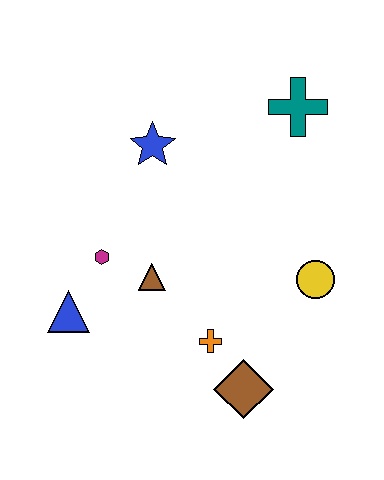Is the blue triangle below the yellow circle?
Yes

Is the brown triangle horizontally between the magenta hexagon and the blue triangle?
No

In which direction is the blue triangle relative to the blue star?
The blue triangle is below the blue star.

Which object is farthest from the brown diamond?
The teal cross is farthest from the brown diamond.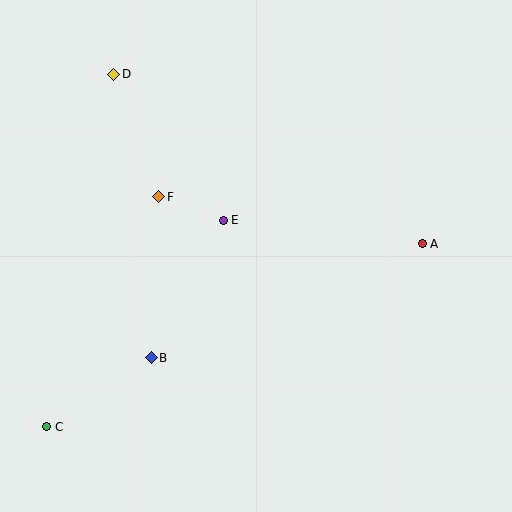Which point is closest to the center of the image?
Point E at (223, 220) is closest to the center.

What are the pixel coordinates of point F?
Point F is at (159, 197).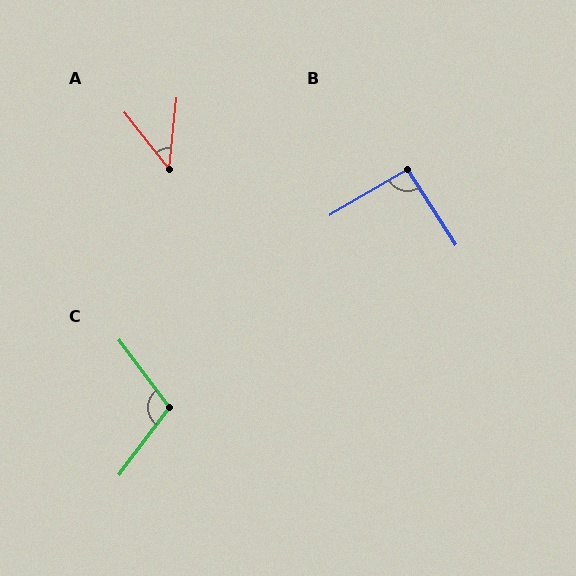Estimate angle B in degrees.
Approximately 92 degrees.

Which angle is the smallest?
A, at approximately 44 degrees.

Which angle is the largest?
C, at approximately 106 degrees.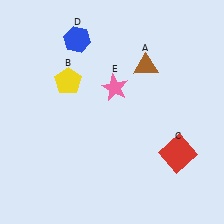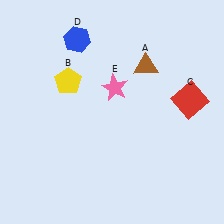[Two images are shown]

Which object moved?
The red square (C) moved up.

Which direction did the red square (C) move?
The red square (C) moved up.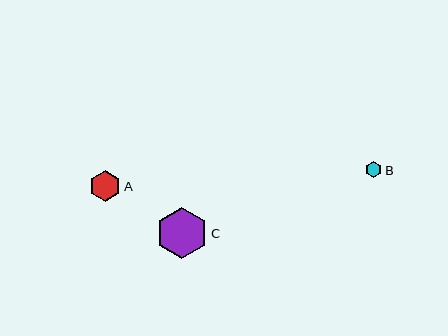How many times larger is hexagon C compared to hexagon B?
Hexagon C is approximately 3.2 times the size of hexagon B.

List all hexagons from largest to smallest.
From largest to smallest: C, A, B.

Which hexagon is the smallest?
Hexagon B is the smallest with a size of approximately 16 pixels.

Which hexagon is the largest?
Hexagon C is the largest with a size of approximately 51 pixels.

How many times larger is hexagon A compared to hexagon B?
Hexagon A is approximately 1.9 times the size of hexagon B.